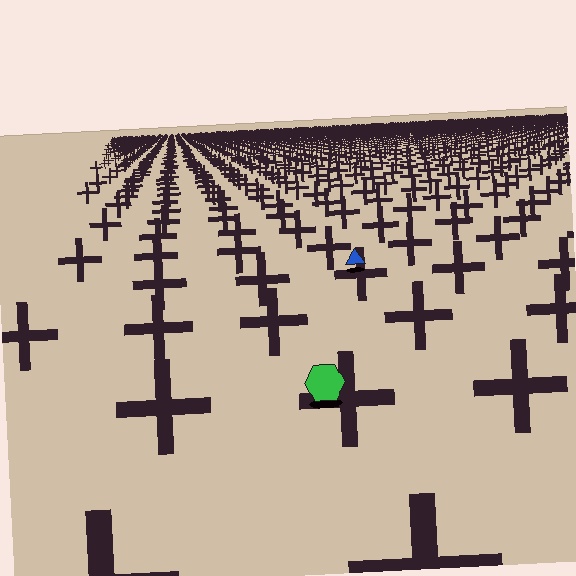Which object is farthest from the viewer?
The blue triangle is farthest from the viewer. It appears smaller and the ground texture around it is denser.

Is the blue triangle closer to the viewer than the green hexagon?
No. The green hexagon is closer — you can tell from the texture gradient: the ground texture is coarser near it.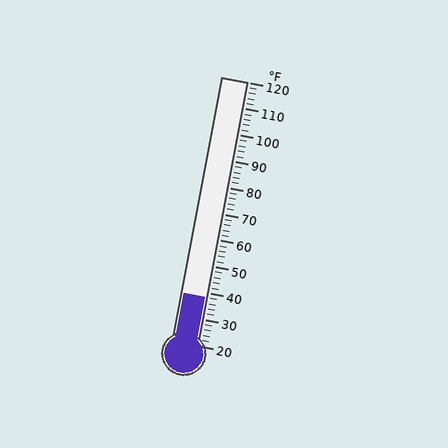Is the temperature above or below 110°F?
The temperature is below 110°F.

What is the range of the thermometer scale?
The thermometer scale ranges from 20°F to 120°F.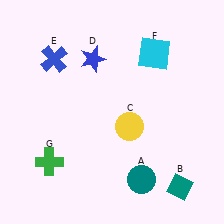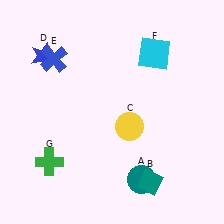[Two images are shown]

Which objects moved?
The objects that moved are: the teal diamond (B), the blue star (D).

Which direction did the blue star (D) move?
The blue star (D) moved left.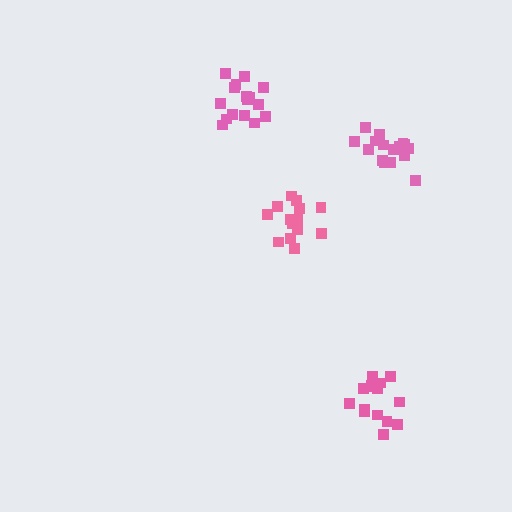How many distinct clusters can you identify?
There are 4 distinct clusters.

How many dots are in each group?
Group 1: 16 dots, Group 2: 17 dots, Group 3: 15 dots, Group 4: 16 dots (64 total).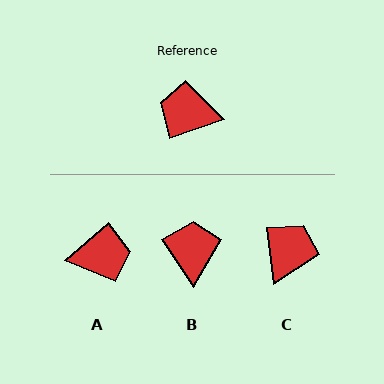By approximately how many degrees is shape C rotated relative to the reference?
Approximately 102 degrees clockwise.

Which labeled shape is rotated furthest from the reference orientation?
A, about 157 degrees away.